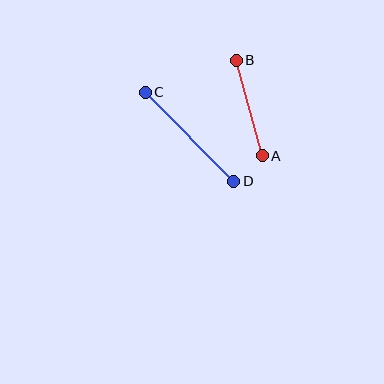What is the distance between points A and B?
The distance is approximately 99 pixels.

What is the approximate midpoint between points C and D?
The midpoint is at approximately (190, 137) pixels.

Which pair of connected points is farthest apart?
Points C and D are farthest apart.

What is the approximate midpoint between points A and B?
The midpoint is at approximately (249, 108) pixels.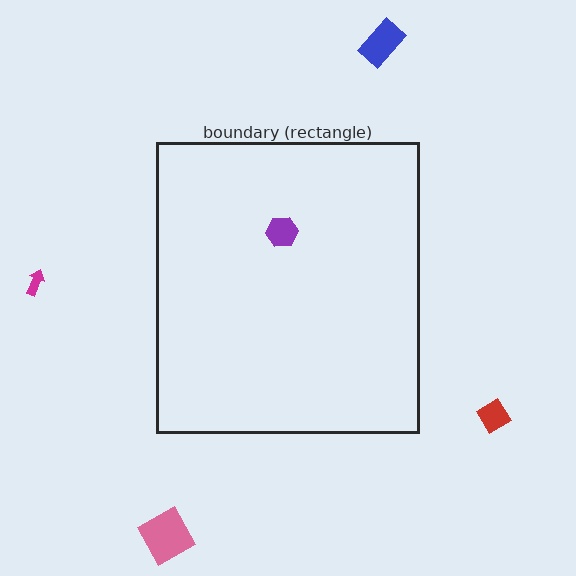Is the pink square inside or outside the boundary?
Outside.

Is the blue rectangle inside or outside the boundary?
Outside.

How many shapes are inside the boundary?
1 inside, 4 outside.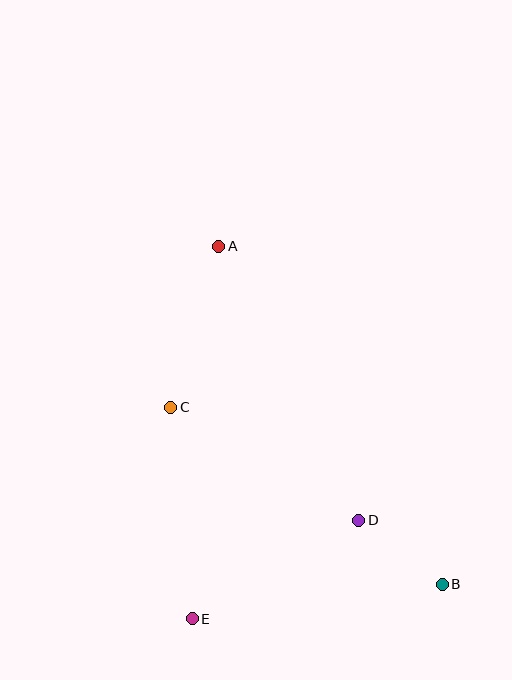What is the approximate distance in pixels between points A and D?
The distance between A and D is approximately 308 pixels.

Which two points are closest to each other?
Points B and D are closest to each other.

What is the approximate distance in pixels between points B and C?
The distance between B and C is approximately 324 pixels.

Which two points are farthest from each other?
Points A and B are farthest from each other.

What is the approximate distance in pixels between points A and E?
The distance between A and E is approximately 374 pixels.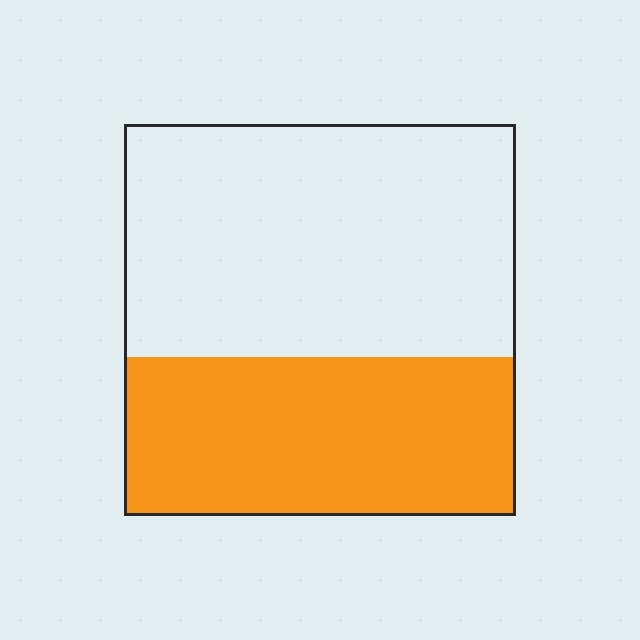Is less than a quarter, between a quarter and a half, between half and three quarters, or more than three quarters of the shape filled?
Between a quarter and a half.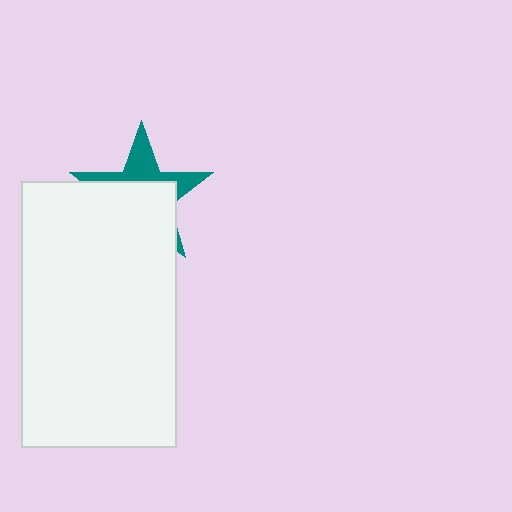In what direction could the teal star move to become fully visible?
The teal star could move up. That would shift it out from behind the white rectangle entirely.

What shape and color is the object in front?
The object in front is a white rectangle.